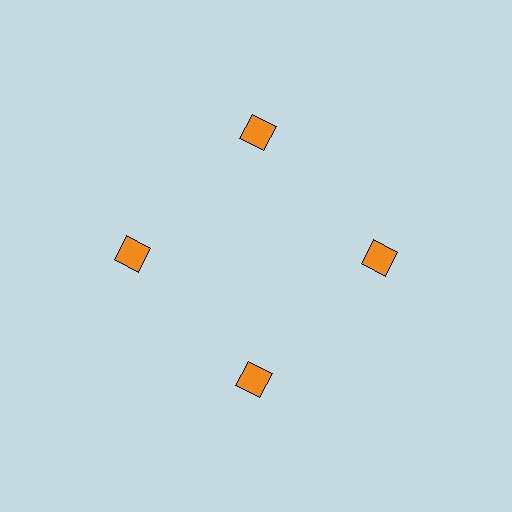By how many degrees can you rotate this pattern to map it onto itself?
The pattern maps onto itself every 90 degrees of rotation.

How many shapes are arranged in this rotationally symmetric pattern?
There are 4 shapes, arranged in 4 groups of 1.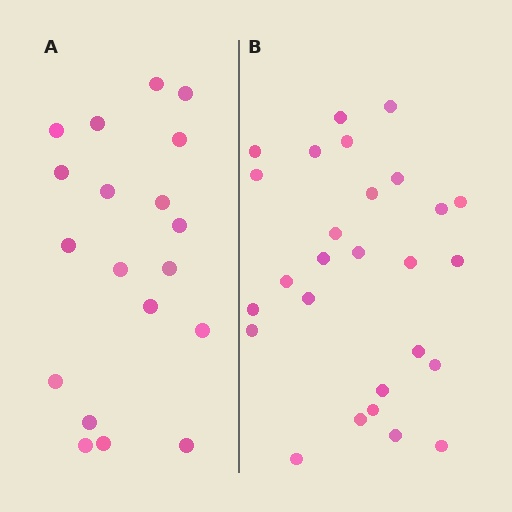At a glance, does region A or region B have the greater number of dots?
Region B (the right region) has more dots.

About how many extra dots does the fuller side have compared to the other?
Region B has roughly 8 or so more dots than region A.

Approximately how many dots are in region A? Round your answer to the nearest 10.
About 20 dots. (The exact count is 19, which rounds to 20.)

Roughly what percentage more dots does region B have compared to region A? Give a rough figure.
About 40% more.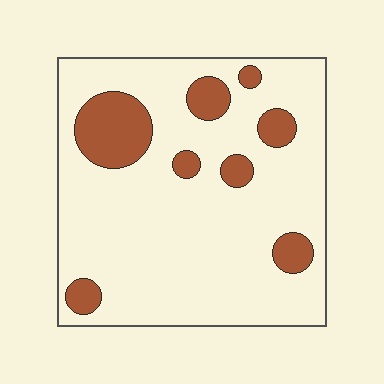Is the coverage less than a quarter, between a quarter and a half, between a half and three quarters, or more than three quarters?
Less than a quarter.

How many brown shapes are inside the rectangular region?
8.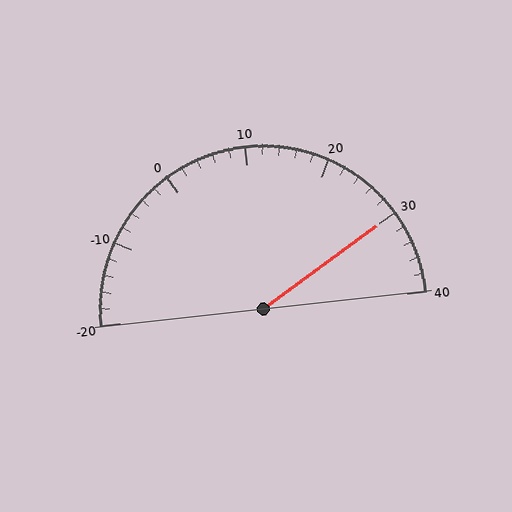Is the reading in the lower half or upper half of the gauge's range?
The reading is in the upper half of the range (-20 to 40).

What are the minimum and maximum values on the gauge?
The gauge ranges from -20 to 40.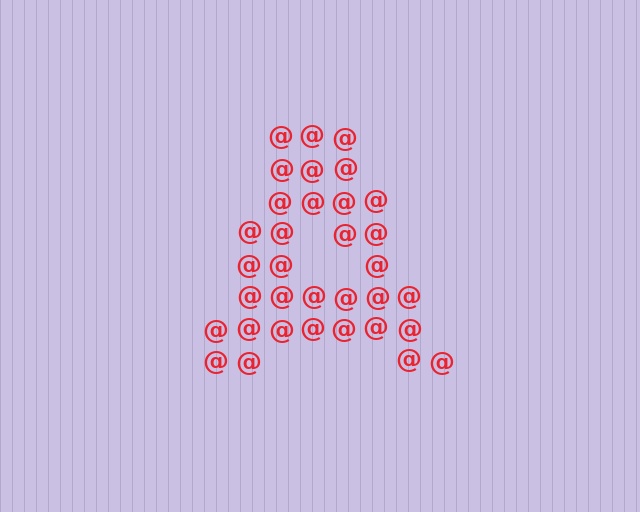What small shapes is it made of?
It is made of small at signs.